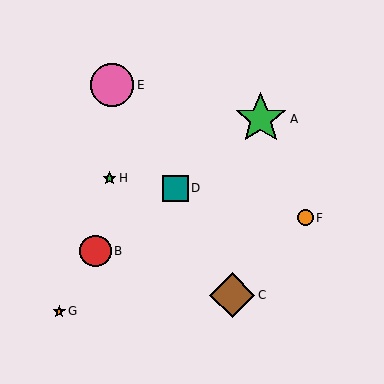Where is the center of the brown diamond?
The center of the brown diamond is at (232, 295).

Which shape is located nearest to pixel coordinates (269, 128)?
The green star (labeled A) at (261, 119) is nearest to that location.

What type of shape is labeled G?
Shape G is an orange star.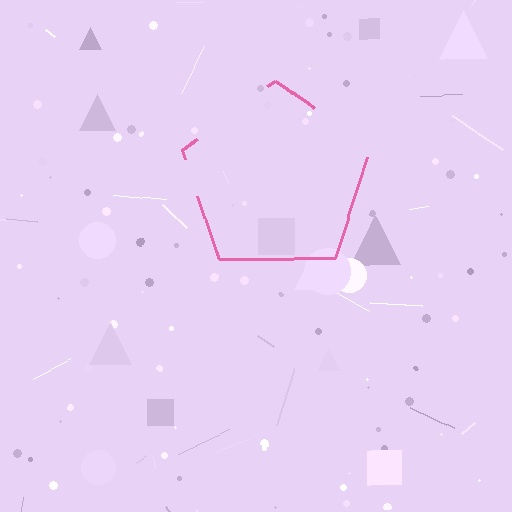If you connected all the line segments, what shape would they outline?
They would outline a pentagon.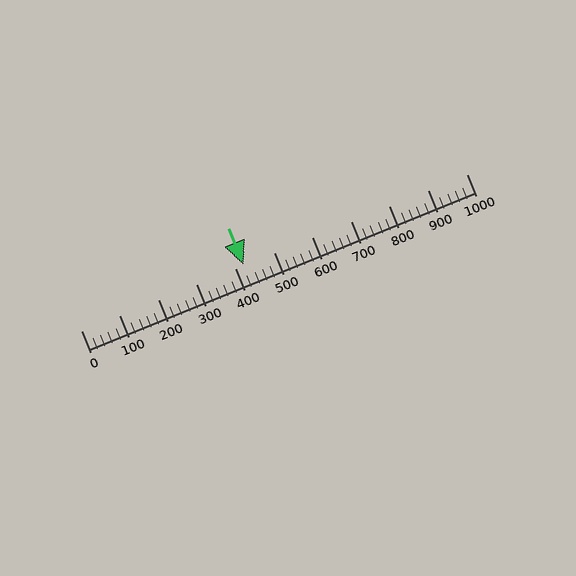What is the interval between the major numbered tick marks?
The major tick marks are spaced 100 units apart.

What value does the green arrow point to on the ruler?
The green arrow points to approximately 423.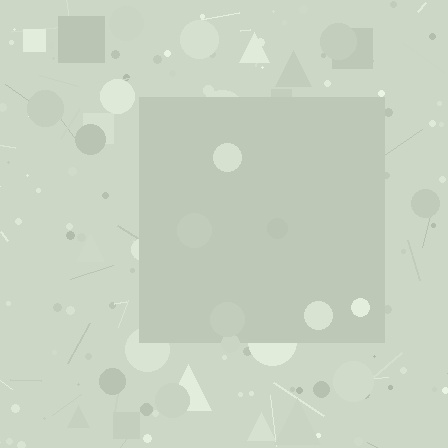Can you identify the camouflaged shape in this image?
The camouflaged shape is a square.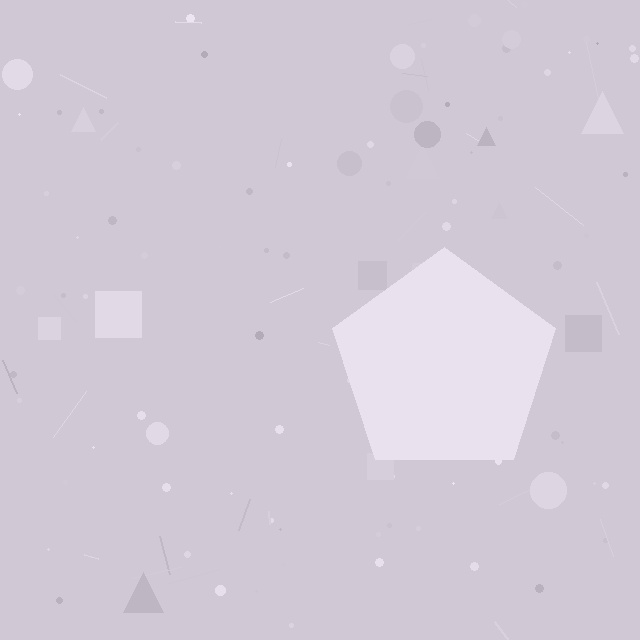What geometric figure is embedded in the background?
A pentagon is embedded in the background.